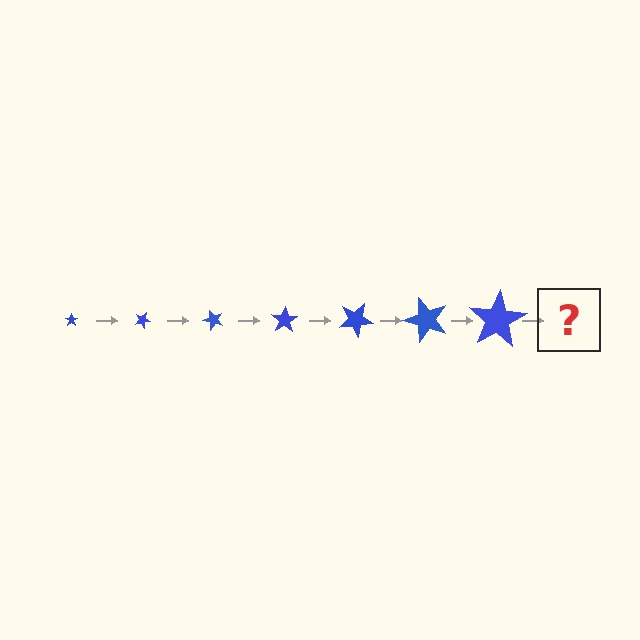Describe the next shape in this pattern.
It should be a star, larger than the previous one and rotated 175 degrees from the start.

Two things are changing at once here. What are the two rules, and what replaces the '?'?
The two rules are that the star grows larger each step and it rotates 25 degrees each step. The '?' should be a star, larger than the previous one and rotated 175 degrees from the start.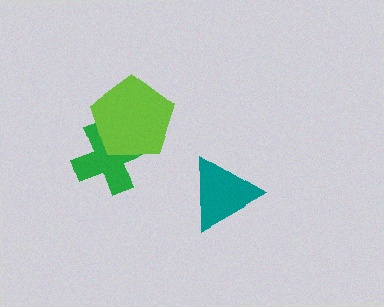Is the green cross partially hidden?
Yes, it is partially covered by another shape.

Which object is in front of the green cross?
The lime pentagon is in front of the green cross.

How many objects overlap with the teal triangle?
0 objects overlap with the teal triangle.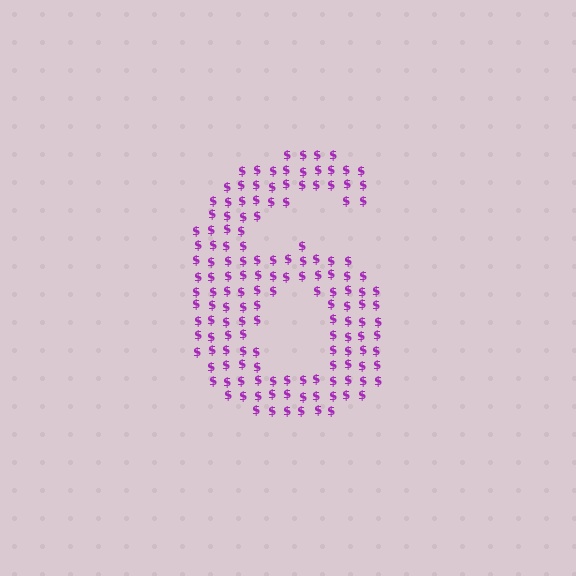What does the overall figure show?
The overall figure shows the digit 6.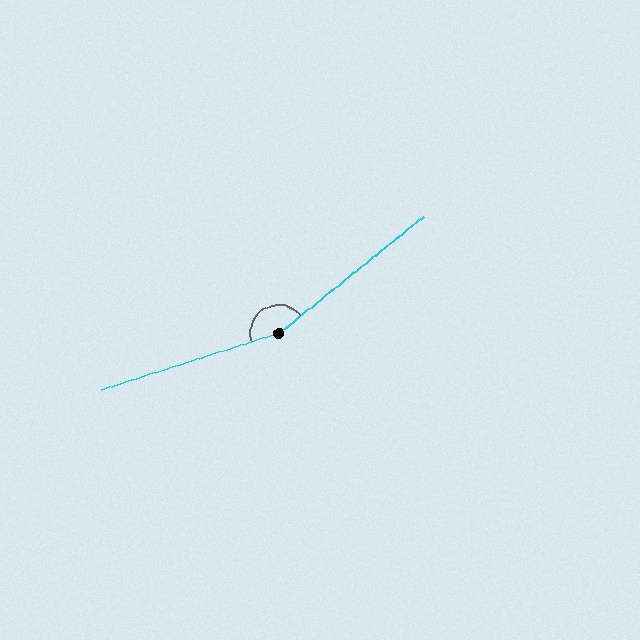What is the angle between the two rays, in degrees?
Approximately 159 degrees.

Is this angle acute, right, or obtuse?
It is obtuse.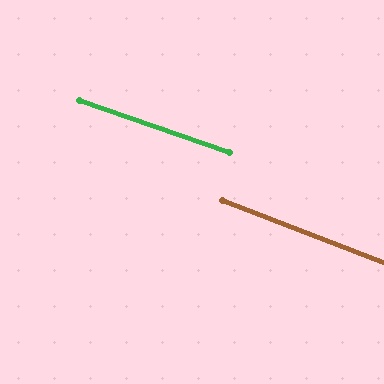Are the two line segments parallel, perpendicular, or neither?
Parallel — their directions differ by only 1.8°.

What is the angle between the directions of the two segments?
Approximately 2 degrees.